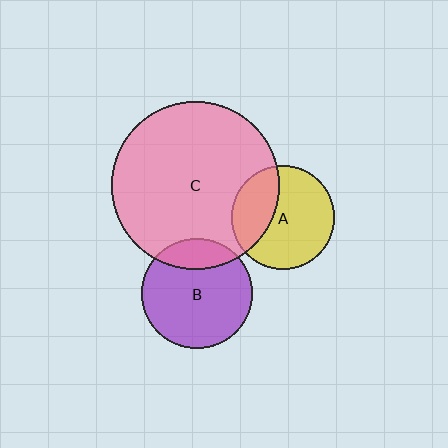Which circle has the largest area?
Circle C (pink).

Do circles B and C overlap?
Yes.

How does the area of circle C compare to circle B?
Approximately 2.3 times.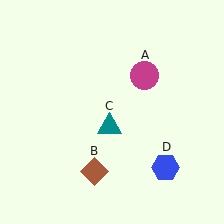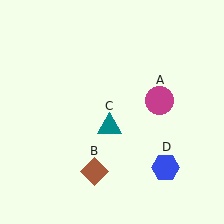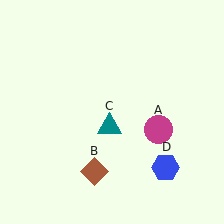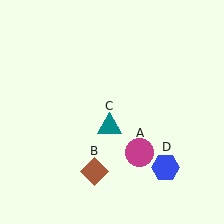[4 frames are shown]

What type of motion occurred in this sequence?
The magenta circle (object A) rotated clockwise around the center of the scene.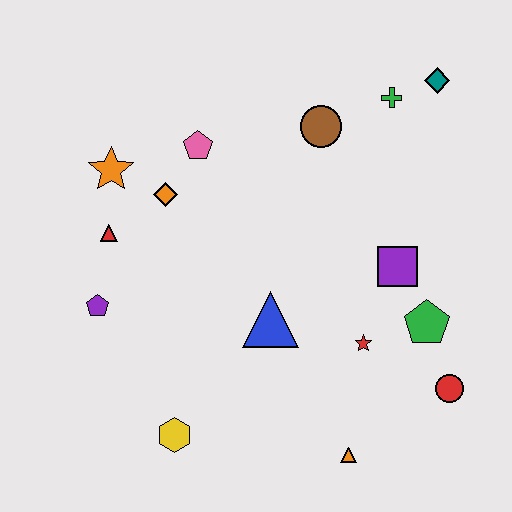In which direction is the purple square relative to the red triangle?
The purple square is to the right of the red triangle.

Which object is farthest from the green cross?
The yellow hexagon is farthest from the green cross.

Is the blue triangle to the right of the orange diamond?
Yes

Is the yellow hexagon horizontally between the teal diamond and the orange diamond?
Yes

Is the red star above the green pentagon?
No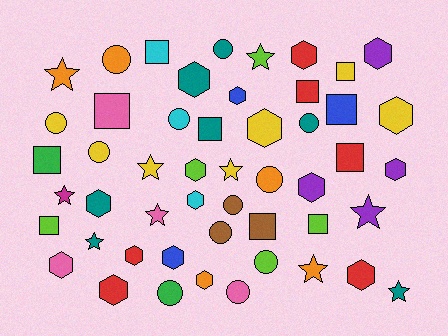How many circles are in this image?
There are 12 circles.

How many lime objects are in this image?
There are 5 lime objects.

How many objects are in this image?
There are 50 objects.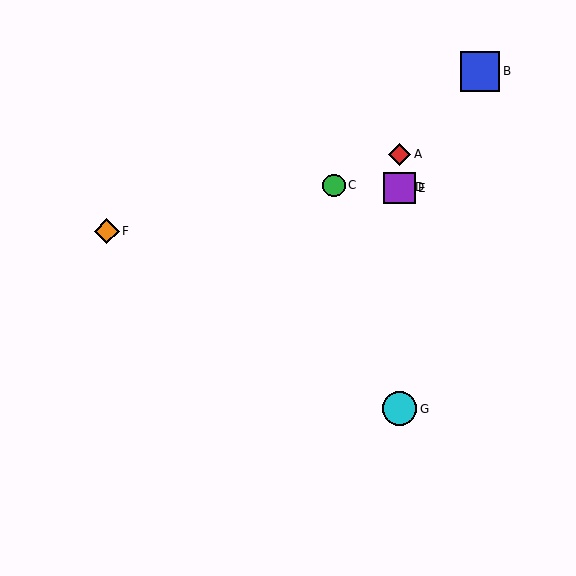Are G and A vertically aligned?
Yes, both are at x≈400.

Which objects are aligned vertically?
Objects A, D, E, G are aligned vertically.